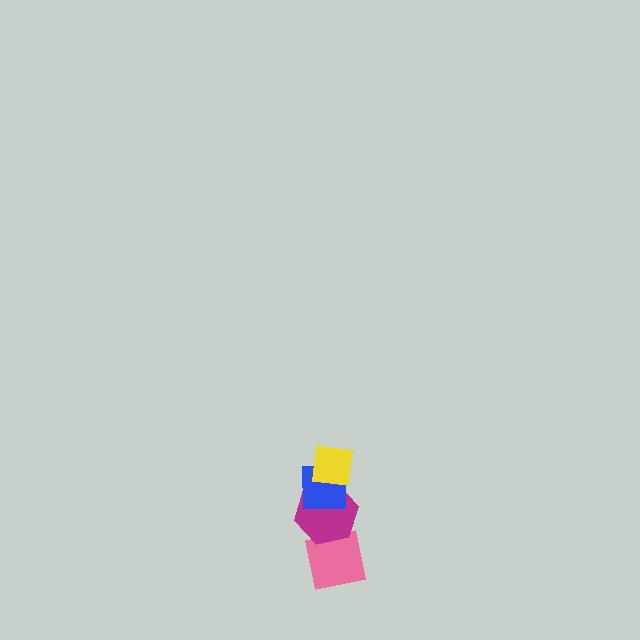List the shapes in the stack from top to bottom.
From top to bottom: the yellow square, the blue square, the magenta hexagon, the pink square.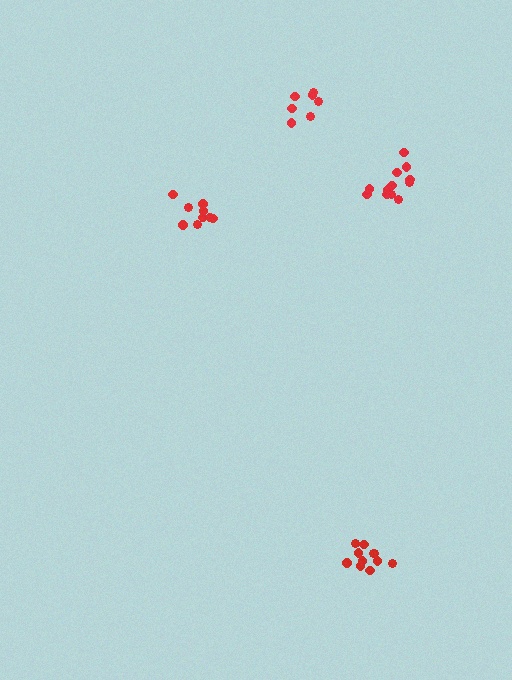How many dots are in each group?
Group 1: 9 dots, Group 2: 12 dots, Group 3: 7 dots, Group 4: 11 dots (39 total).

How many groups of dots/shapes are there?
There are 4 groups.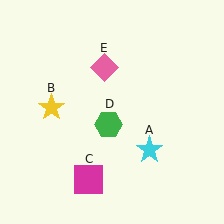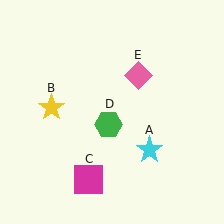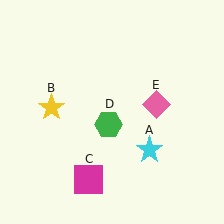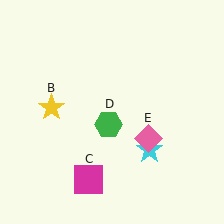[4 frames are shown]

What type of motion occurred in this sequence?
The pink diamond (object E) rotated clockwise around the center of the scene.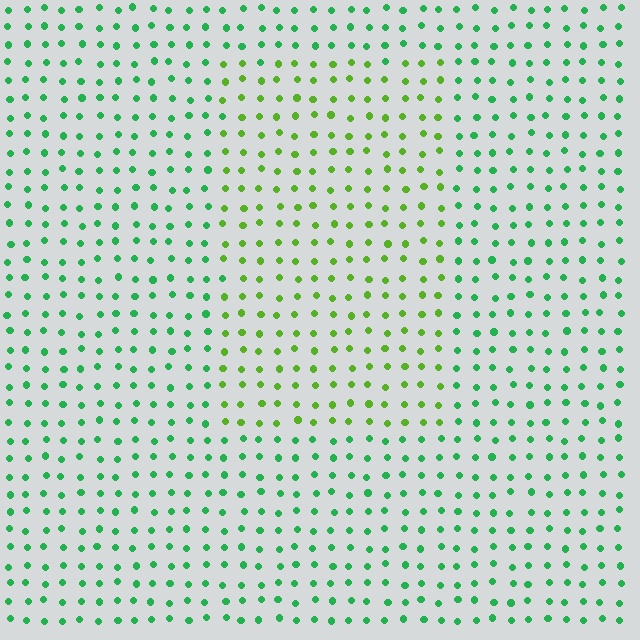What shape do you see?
I see a rectangle.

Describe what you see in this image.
The image is filled with small green elements in a uniform arrangement. A rectangle-shaped region is visible where the elements are tinted to a slightly different hue, forming a subtle color boundary.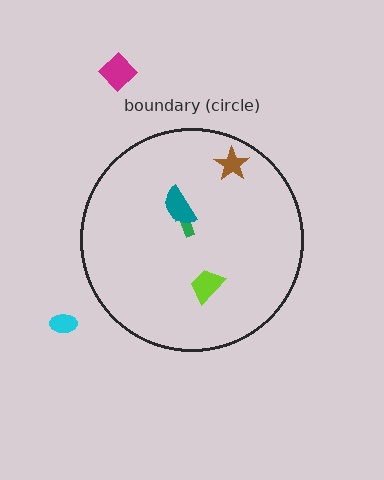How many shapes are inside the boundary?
4 inside, 2 outside.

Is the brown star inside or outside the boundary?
Inside.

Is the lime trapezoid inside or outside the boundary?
Inside.